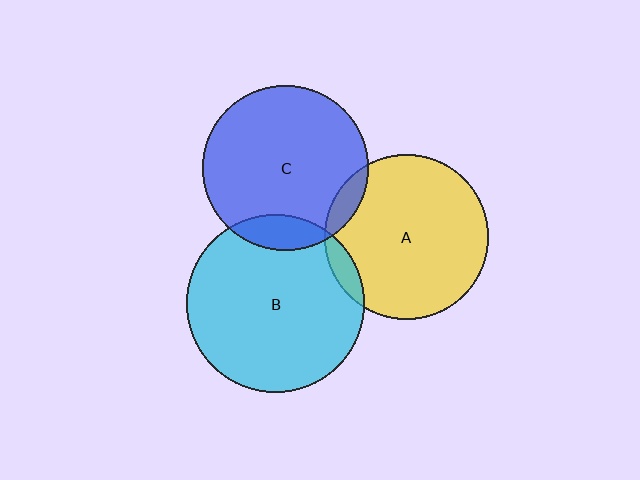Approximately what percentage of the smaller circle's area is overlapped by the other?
Approximately 5%.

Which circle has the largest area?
Circle B (cyan).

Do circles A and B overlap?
Yes.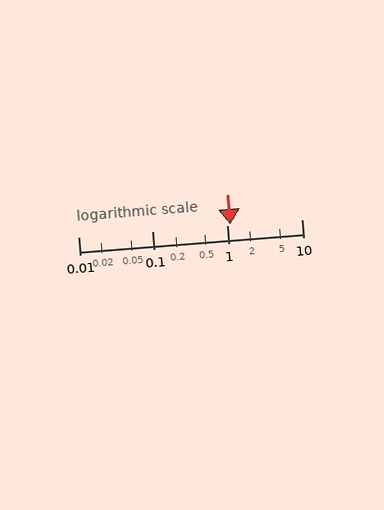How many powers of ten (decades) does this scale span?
The scale spans 3 decades, from 0.01 to 10.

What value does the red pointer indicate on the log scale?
The pointer indicates approximately 1.1.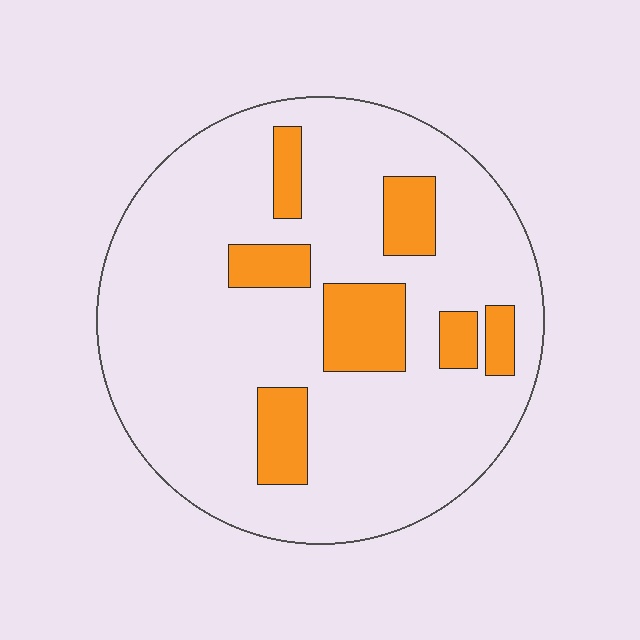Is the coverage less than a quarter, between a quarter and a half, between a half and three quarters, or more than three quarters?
Less than a quarter.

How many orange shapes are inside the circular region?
7.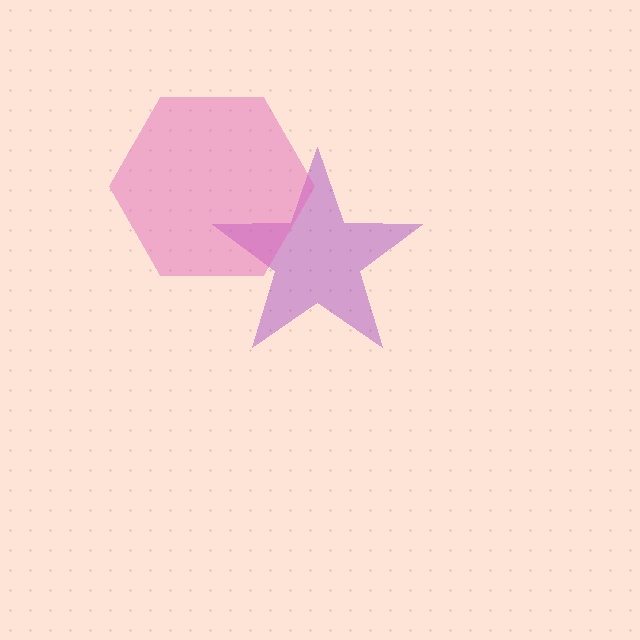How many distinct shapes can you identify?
There are 2 distinct shapes: a purple star, a pink hexagon.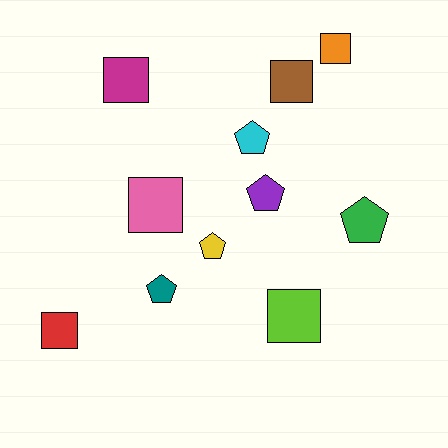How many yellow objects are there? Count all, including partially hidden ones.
There is 1 yellow object.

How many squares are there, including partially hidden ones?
There are 6 squares.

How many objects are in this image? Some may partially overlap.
There are 11 objects.